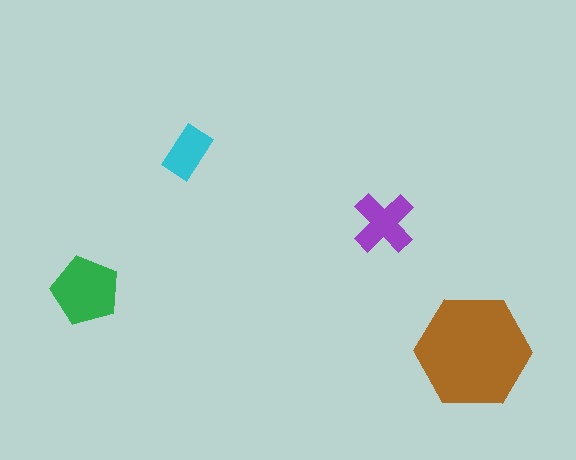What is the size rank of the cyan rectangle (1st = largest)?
4th.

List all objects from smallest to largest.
The cyan rectangle, the purple cross, the green pentagon, the brown hexagon.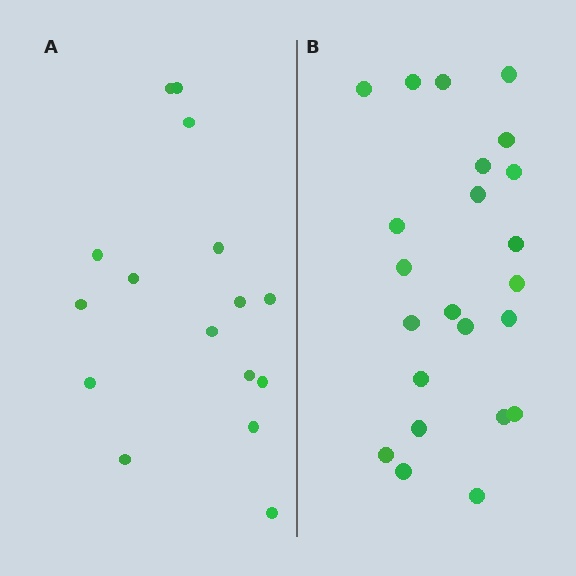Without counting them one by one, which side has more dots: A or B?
Region B (the right region) has more dots.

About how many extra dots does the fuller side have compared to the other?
Region B has roughly 8 or so more dots than region A.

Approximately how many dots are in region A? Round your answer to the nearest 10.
About 20 dots. (The exact count is 16, which rounds to 20.)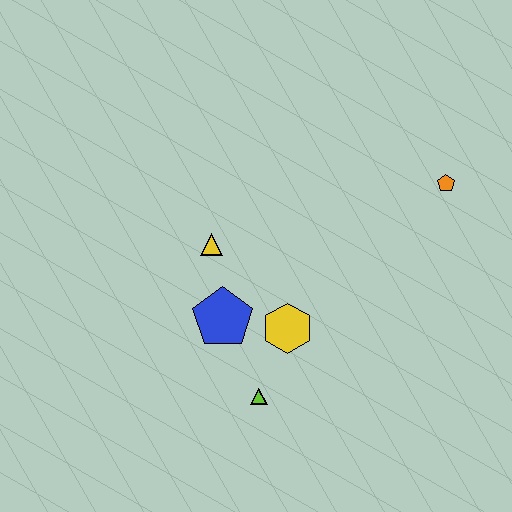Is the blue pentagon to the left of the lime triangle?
Yes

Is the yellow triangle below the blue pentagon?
No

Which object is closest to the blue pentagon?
The yellow hexagon is closest to the blue pentagon.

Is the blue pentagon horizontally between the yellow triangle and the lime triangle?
Yes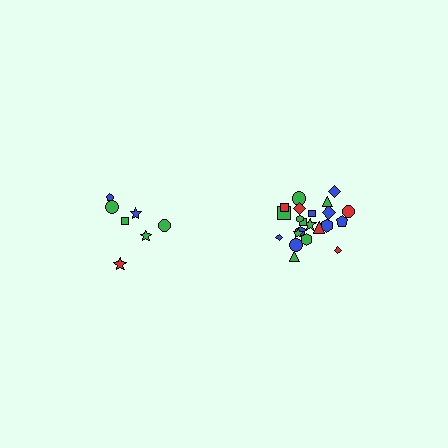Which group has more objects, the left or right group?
The right group.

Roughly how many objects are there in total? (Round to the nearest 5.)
Roughly 30 objects in total.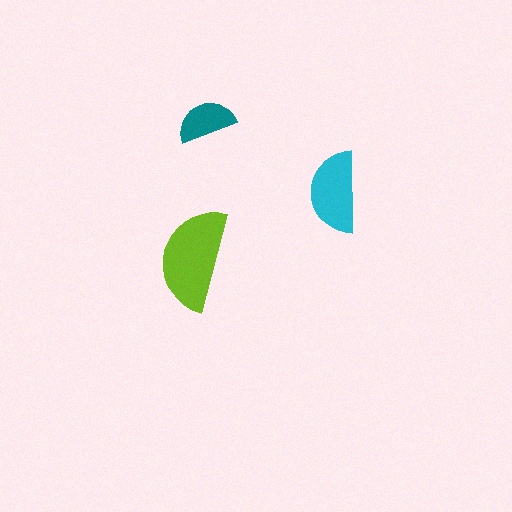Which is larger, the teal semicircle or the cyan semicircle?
The cyan one.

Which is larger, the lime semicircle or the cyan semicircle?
The lime one.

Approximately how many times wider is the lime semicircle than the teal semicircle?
About 1.5 times wider.